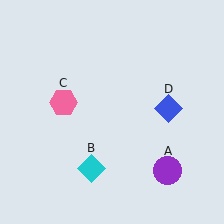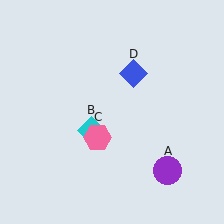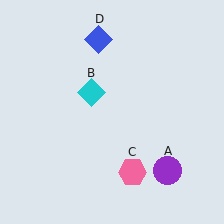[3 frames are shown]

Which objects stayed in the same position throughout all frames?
Purple circle (object A) remained stationary.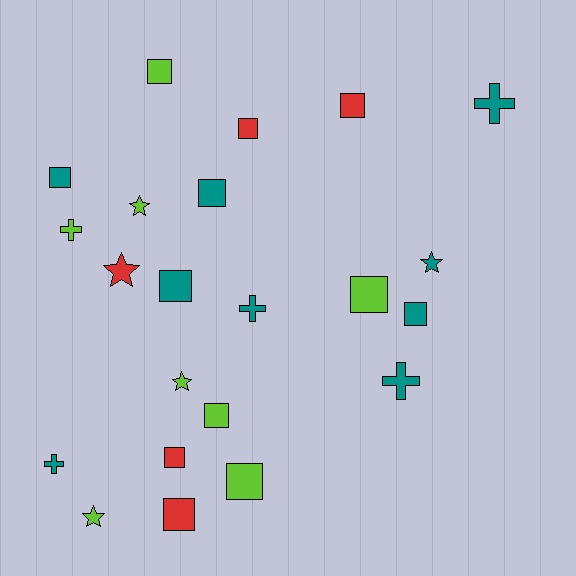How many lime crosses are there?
There is 1 lime cross.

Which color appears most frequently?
Teal, with 9 objects.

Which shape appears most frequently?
Square, with 12 objects.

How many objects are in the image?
There are 22 objects.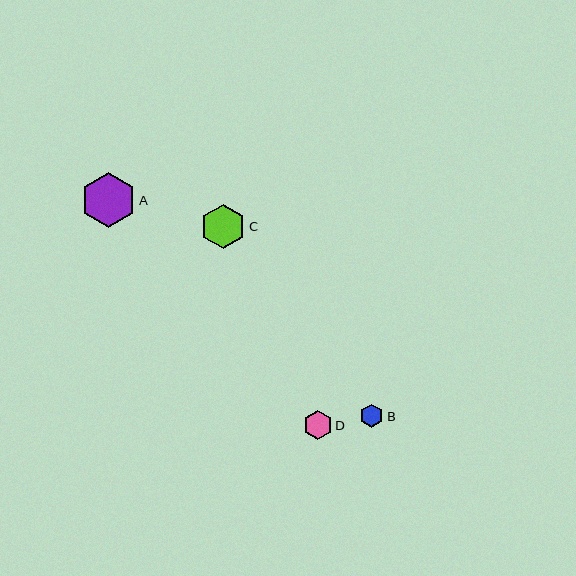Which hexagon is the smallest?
Hexagon B is the smallest with a size of approximately 23 pixels.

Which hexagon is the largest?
Hexagon A is the largest with a size of approximately 54 pixels.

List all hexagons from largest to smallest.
From largest to smallest: A, C, D, B.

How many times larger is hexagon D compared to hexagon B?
Hexagon D is approximately 1.2 times the size of hexagon B.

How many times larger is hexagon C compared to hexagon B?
Hexagon C is approximately 1.9 times the size of hexagon B.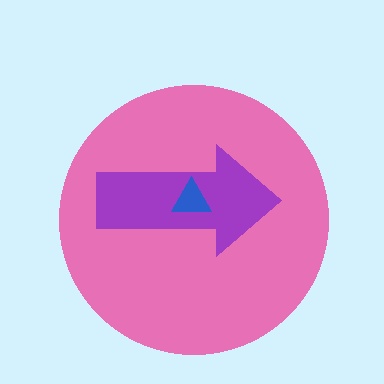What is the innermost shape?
The blue triangle.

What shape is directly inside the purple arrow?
The blue triangle.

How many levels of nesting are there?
3.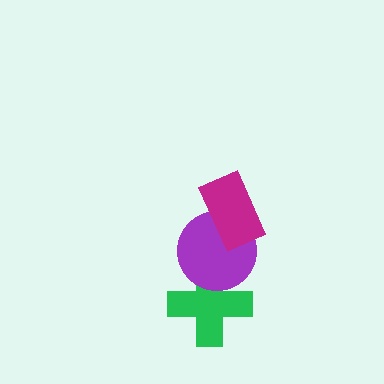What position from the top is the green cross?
The green cross is 3rd from the top.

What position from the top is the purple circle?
The purple circle is 2nd from the top.